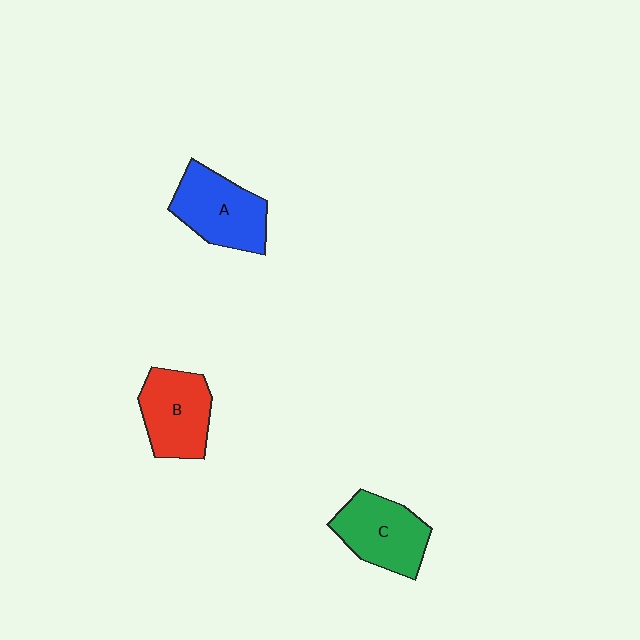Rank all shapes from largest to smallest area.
From largest to smallest: A (blue), C (green), B (red).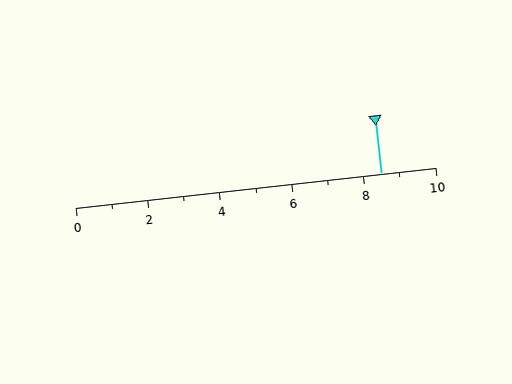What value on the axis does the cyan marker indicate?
The marker indicates approximately 8.5.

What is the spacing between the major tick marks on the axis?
The major ticks are spaced 2 apart.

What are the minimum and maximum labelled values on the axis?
The axis runs from 0 to 10.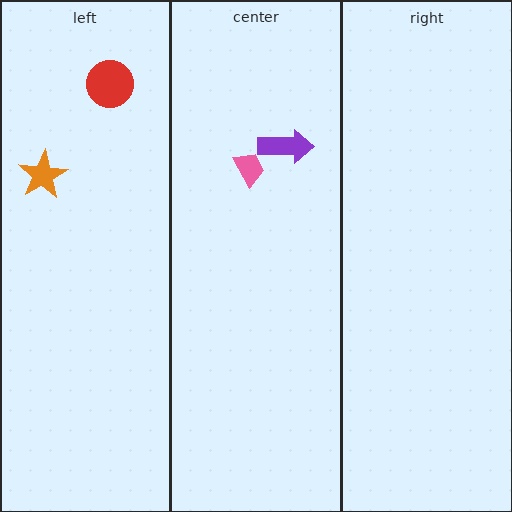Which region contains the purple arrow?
The center region.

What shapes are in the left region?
The orange star, the red circle.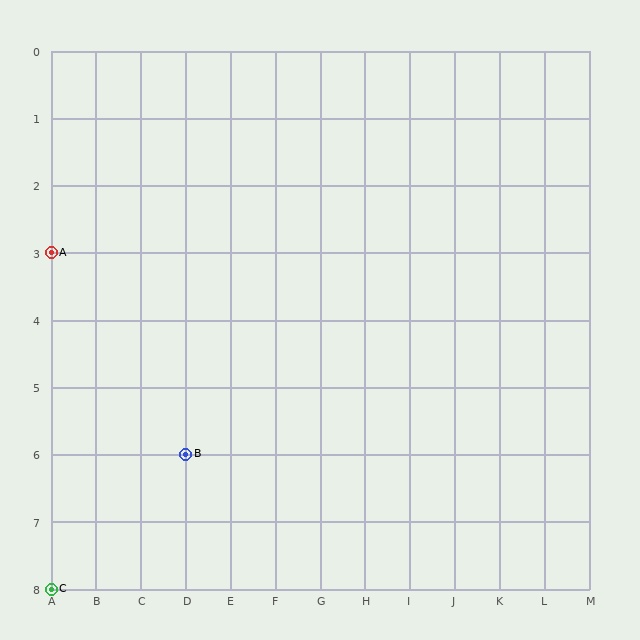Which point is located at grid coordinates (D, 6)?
Point B is at (D, 6).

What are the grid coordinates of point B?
Point B is at grid coordinates (D, 6).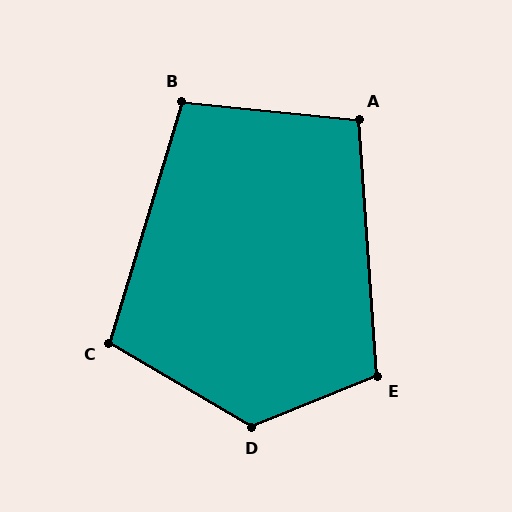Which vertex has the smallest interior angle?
A, at approximately 100 degrees.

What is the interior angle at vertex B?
Approximately 101 degrees (obtuse).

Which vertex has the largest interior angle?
D, at approximately 128 degrees.